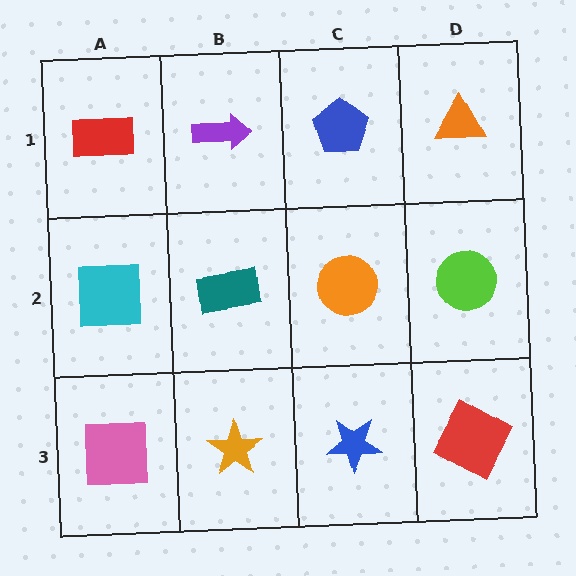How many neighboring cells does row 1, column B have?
3.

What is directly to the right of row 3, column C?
A red square.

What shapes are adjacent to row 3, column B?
A teal rectangle (row 2, column B), a pink square (row 3, column A), a blue star (row 3, column C).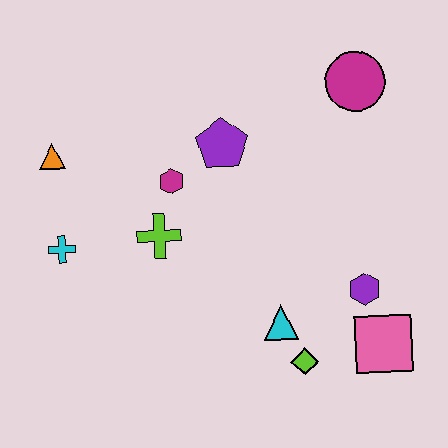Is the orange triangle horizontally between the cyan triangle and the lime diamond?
No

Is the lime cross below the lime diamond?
No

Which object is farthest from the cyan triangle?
The orange triangle is farthest from the cyan triangle.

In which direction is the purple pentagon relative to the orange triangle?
The purple pentagon is to the right of the orange triangle.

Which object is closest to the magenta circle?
The purple pentagon is closest to the magenta circle.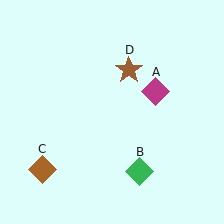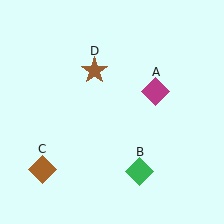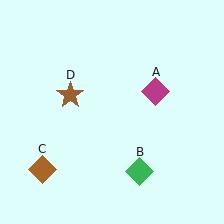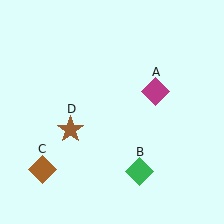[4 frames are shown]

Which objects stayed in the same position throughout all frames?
Magenta diamond (object A) and green diamond (object B) and brown diamond (object C) remained stationary.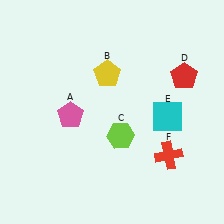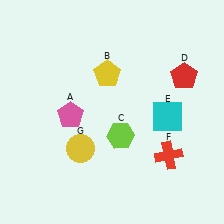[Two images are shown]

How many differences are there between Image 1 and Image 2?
There is 1 difference between the two images.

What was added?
A yellow circle (G) was added in Image 2.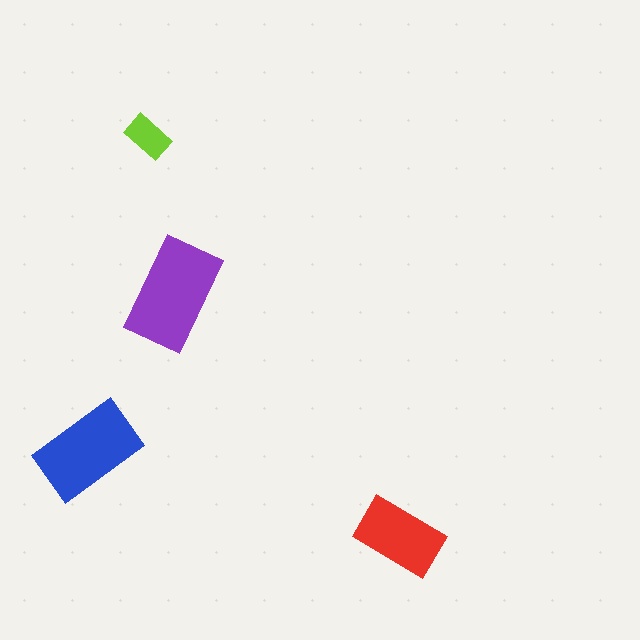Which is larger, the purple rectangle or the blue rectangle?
The purple one.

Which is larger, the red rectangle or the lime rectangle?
The red one.